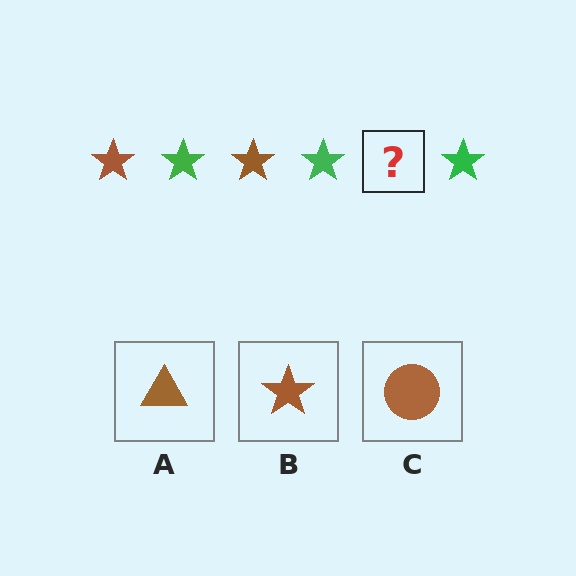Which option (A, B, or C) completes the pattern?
B.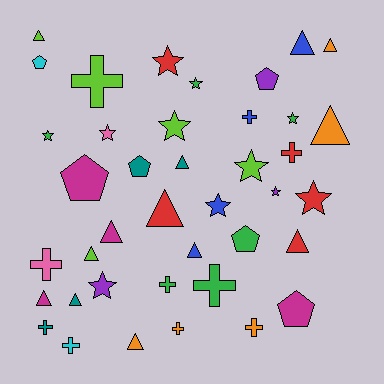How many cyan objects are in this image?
There are 2 cyan objects.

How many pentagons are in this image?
There are 6 pentagons.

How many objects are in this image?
There are 40 objects.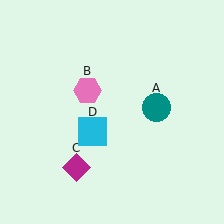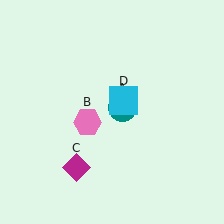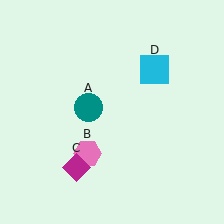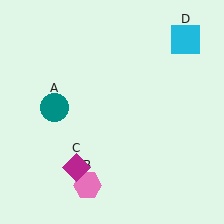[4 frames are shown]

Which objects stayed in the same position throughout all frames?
Magenta diamond (object C) remained stationary.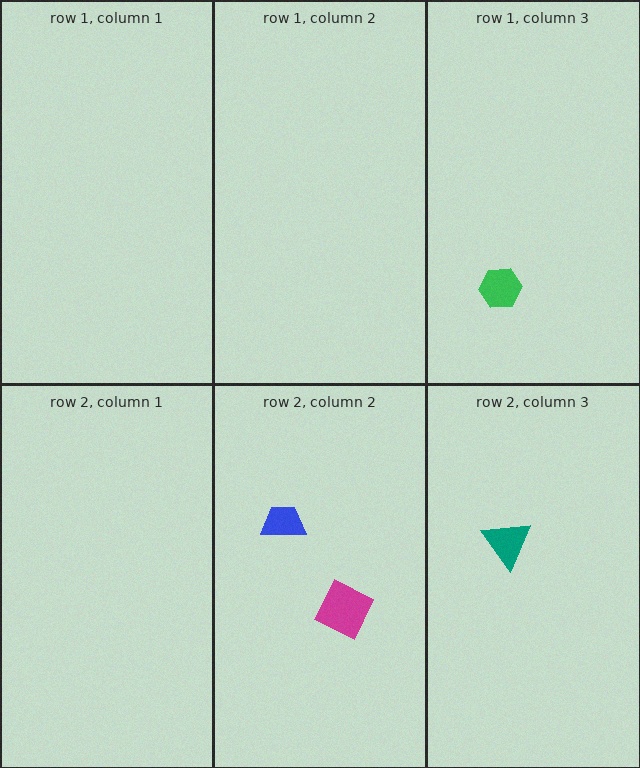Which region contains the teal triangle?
The row 2, column 3 region.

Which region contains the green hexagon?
The row 1, column 3 region.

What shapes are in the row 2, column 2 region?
The blue trapezoid, the magenta diamond.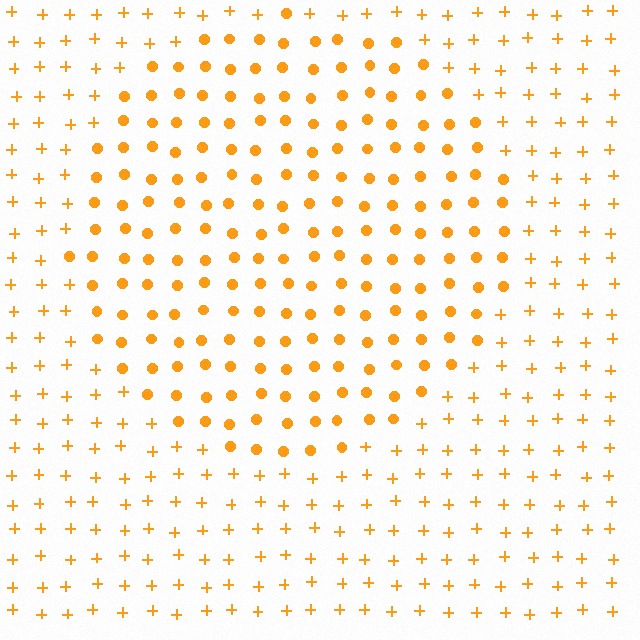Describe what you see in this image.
The image is filled with small orange elements arranged in a uniform grid. A circle-shaped region contains circles, while the surrounding area contains plus signs. The boundary is defined purely by the change in element shape.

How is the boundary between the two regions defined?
The boundary is defined by a change in element shape: circles inside vs. plus signs outside. All elements share the same color and spacing.